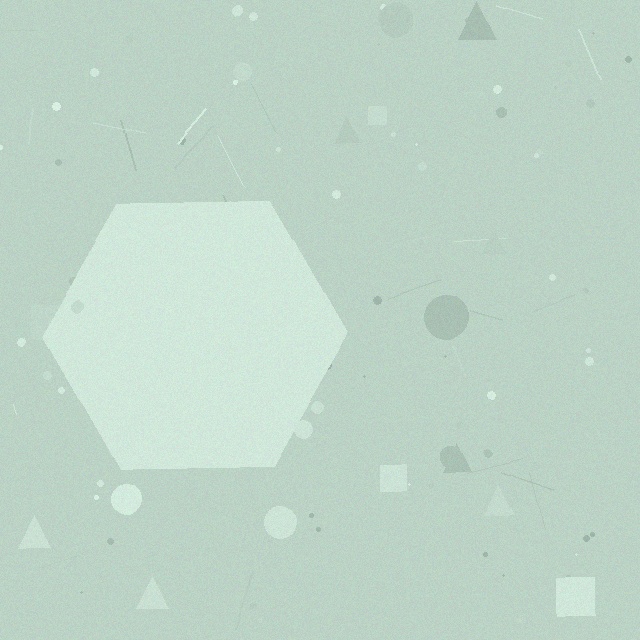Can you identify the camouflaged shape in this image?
The camouflaged shape is a hexagon.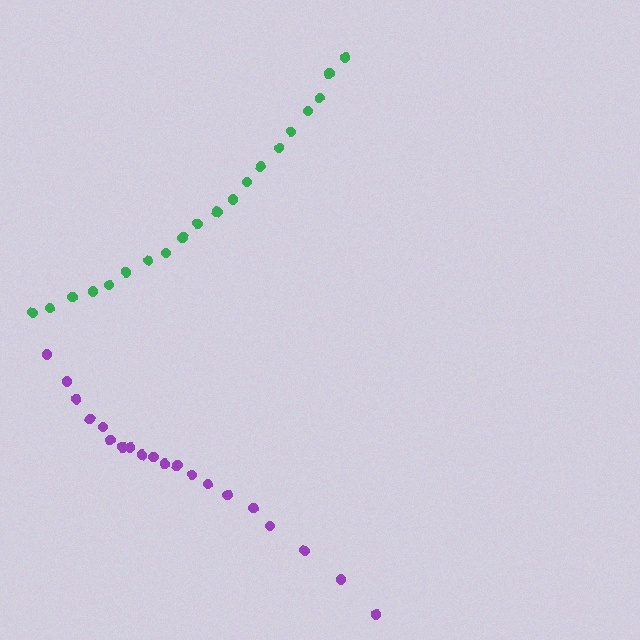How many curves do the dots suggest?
There are 2 distinct paths.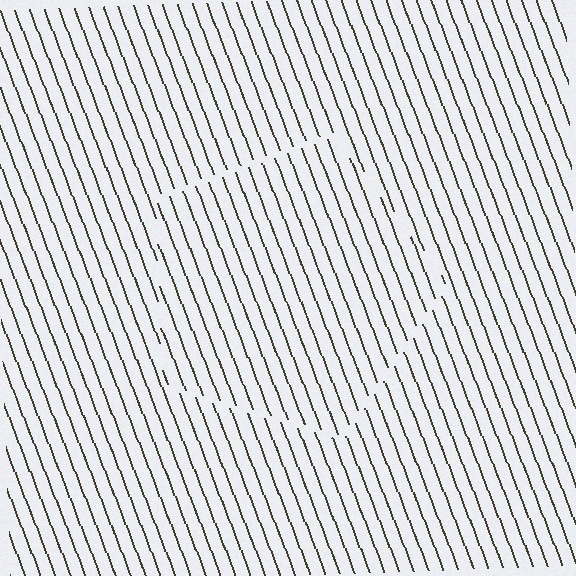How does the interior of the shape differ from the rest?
The interior of the shape contains the same grating, shifted by half a period — the contour is defined by the phase discontinuity where line-ends from the inner and outer gratings abut.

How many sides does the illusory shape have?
5 sides — the line-ends trace a pentagon.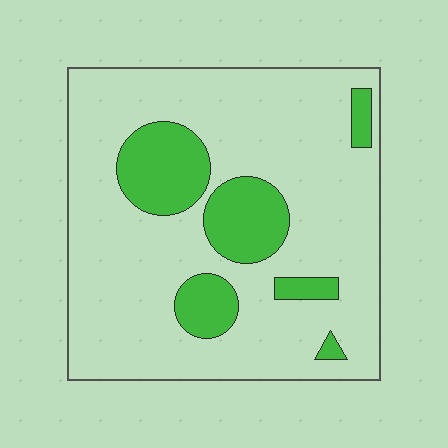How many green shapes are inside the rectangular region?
6.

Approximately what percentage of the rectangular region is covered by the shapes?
Approximately 20%.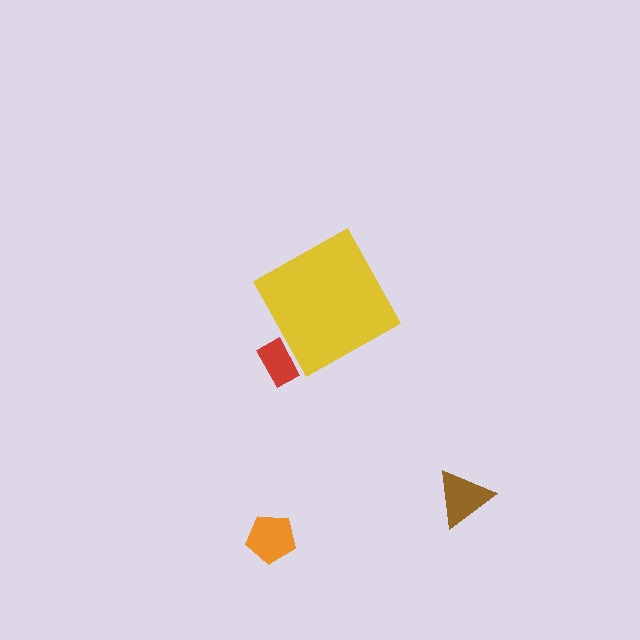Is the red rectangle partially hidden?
Yes, the red rectangle is partially hidden behind the yellow diamond.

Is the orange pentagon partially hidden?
No, the orange pentagon is fully visible.